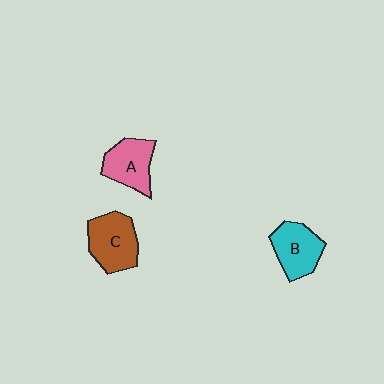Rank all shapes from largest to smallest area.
From largest to smallest: C (brown), B (cyan), A (pink).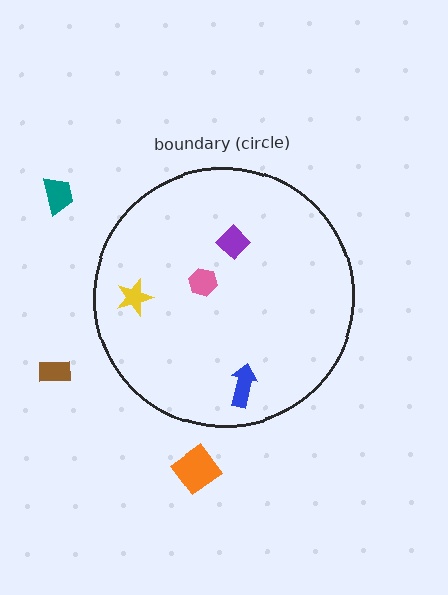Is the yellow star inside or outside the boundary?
Inside.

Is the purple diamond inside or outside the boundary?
Inside.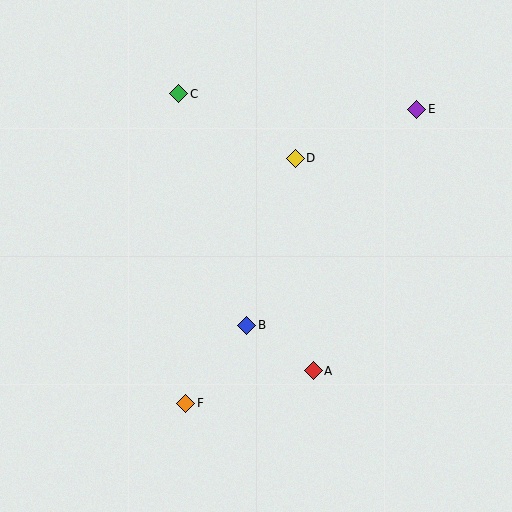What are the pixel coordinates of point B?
Point B is at (247, 325).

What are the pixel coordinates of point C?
Point C is at (179, 94).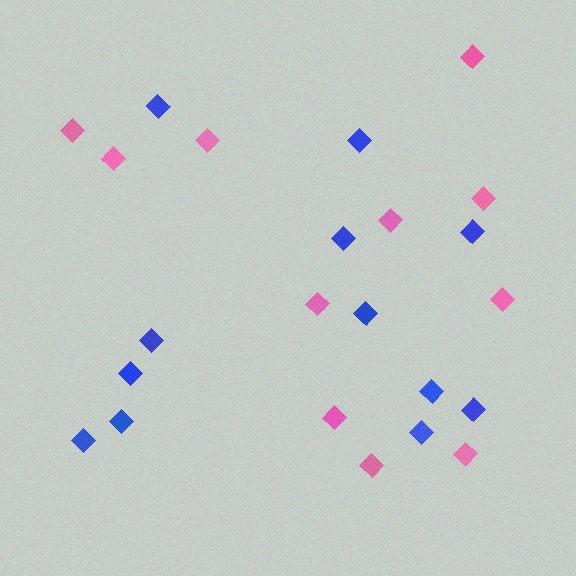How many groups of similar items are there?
There are 2 groups: one group of pink diamonds (11) and one group of blue diamonds (12).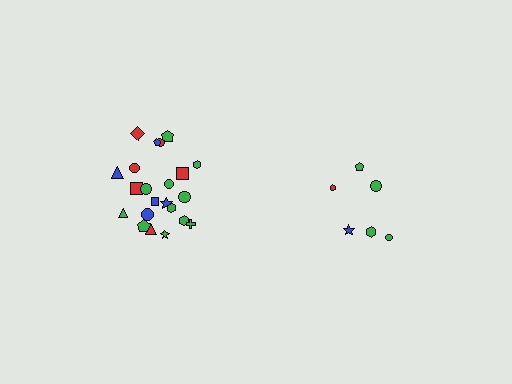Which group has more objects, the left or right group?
The left group.